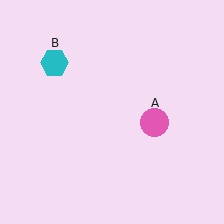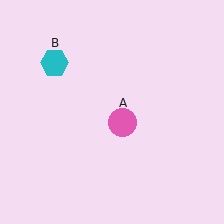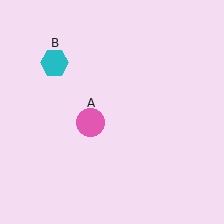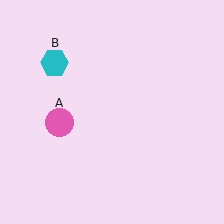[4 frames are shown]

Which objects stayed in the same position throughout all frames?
Cyan hexagon (object B) remained stationary.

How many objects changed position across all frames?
1 object changed position: pink circle (object A).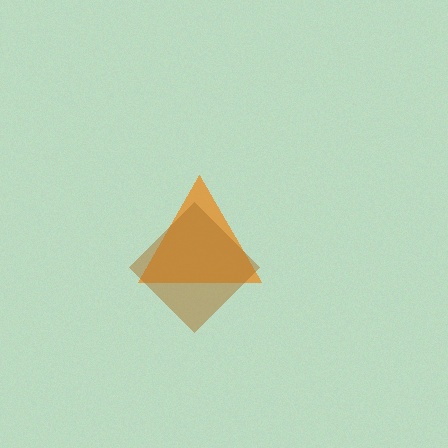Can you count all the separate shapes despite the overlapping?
Yes, there are 2 separate shapes.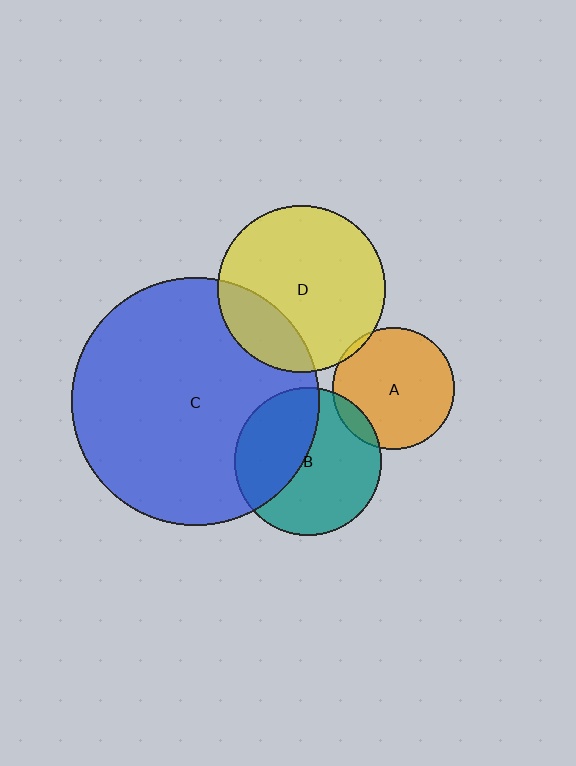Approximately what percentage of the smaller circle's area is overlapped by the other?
Approximately 20%.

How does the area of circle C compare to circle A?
Approximately 4.1 times.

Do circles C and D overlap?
Yes.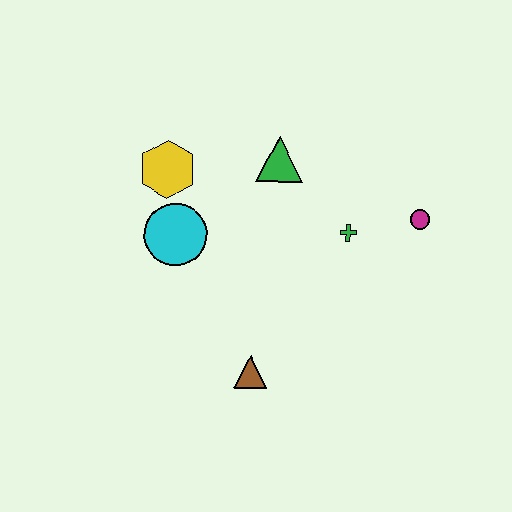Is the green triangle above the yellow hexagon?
Yes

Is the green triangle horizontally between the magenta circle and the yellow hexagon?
Yes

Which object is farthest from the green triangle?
The brown triangle is farthest from the green triangle.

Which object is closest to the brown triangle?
The cyan circle is closest to the brown triangle.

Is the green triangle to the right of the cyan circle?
Yes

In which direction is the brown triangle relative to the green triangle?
The brown triangle is below the green triangle.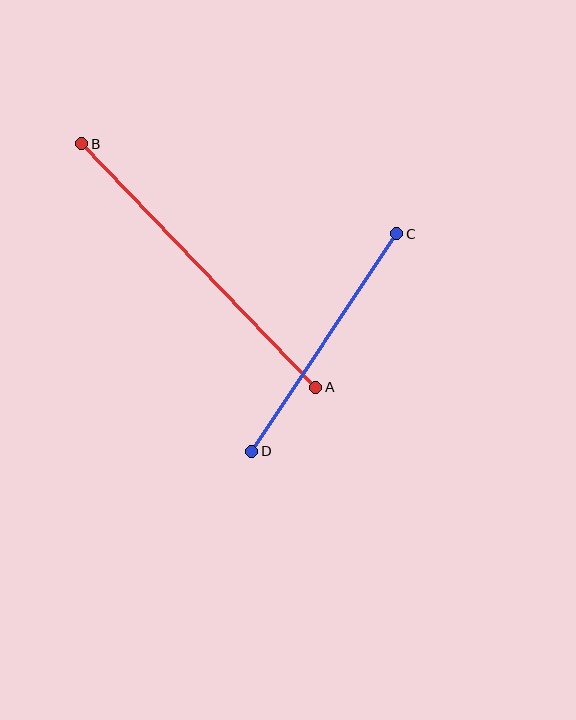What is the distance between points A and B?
The distance is approximately 338 pixels.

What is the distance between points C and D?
The distance is approximately 261 pixels.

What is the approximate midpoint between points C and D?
The midpoint is at approximately (324, 342) pixels.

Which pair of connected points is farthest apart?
Points A and B are farthest apart.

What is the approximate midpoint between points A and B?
The midpoint is at approximately (199, 266) pixels.